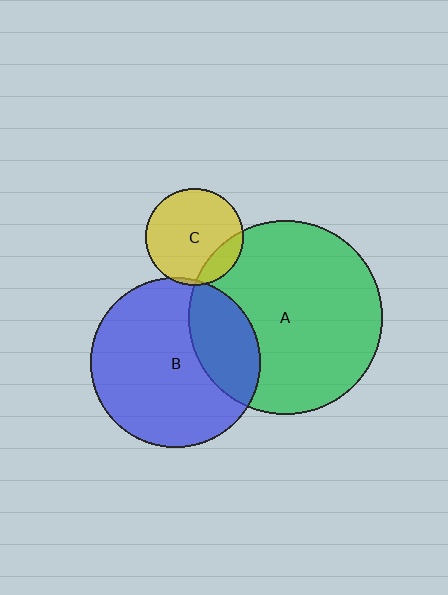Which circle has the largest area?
Circle A (green).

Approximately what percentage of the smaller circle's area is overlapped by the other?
Approximately 5%.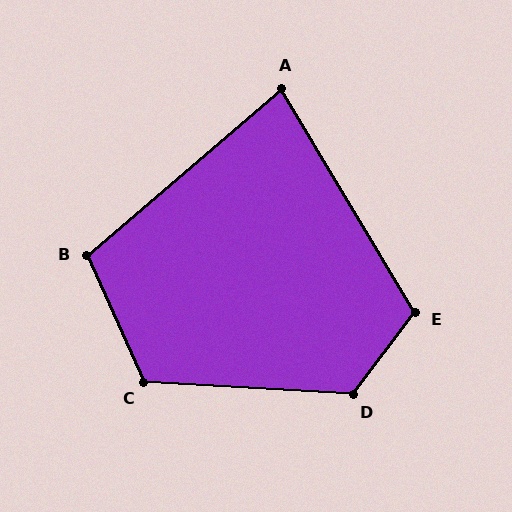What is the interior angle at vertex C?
Approximately 117 degrees (obtuse).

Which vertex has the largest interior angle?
D, at approximately 124 degrees.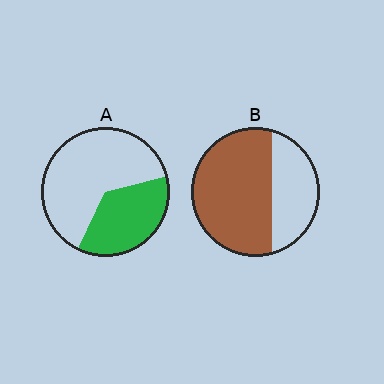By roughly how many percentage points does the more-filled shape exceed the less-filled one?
By roughly 30 percentage points (B over A).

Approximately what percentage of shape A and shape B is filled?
A is approximately 35% and B is approximately 65%.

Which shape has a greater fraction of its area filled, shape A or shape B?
Shape B.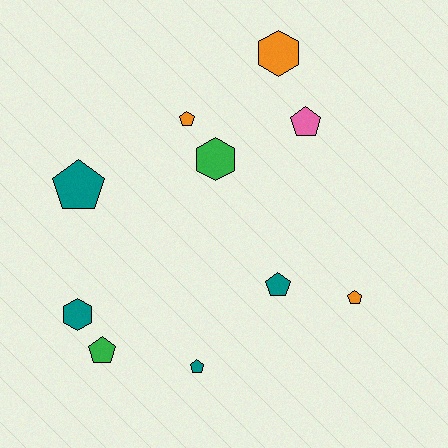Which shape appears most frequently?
Pentagon, with 7 objects.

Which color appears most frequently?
Teal, with 4 objects.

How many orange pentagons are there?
There are 2 orange pentagons.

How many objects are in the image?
There are 10 objects.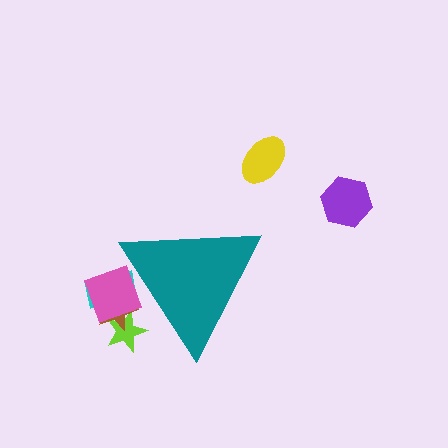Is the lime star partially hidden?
Yes, the lime star is partially hidden behind the teal triangle.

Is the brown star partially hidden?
Yes, the brown star is partially hidden behind the teal triangle.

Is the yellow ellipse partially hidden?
No, the yellow ellipse is fully visible.